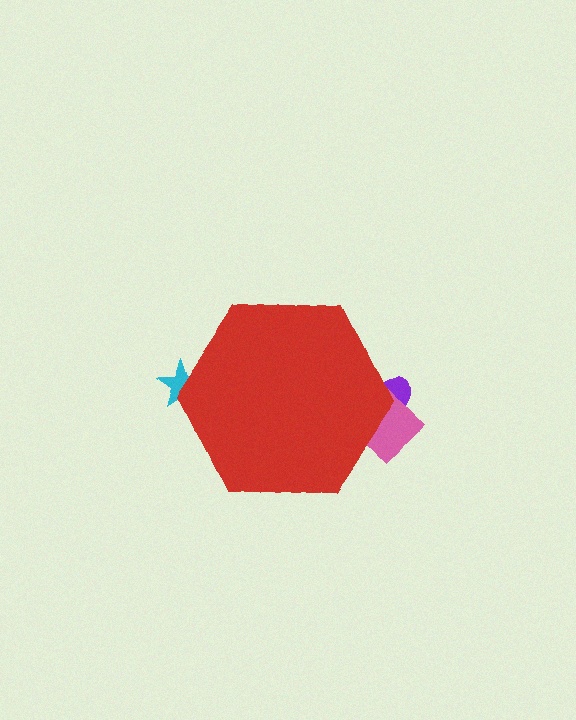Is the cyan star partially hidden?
Yes, the cyan star is partially hidden behind the red hexagon.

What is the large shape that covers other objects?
A red hexagon.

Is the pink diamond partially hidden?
Yes, the pink diamond is partially hidden behind the red hexagon.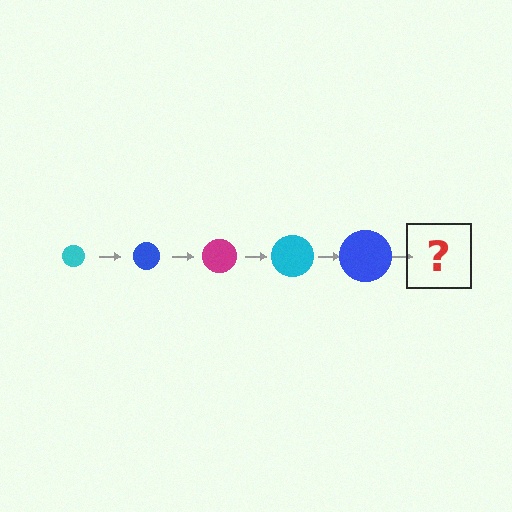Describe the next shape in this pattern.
It should be a magenta circle, larger than the previous one.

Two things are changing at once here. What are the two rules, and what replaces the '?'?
The two rules are that the circle grows larger each step and the color cycles through cyan, blue, and magenta. The '?' should be a magenta circle, larger than the previous one.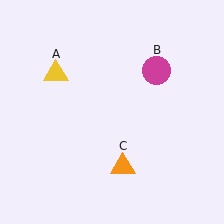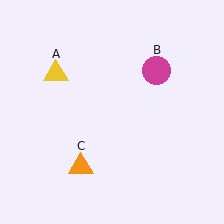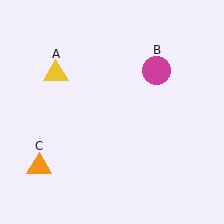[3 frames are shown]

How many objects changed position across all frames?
1 object changed position: orange triangle (object C).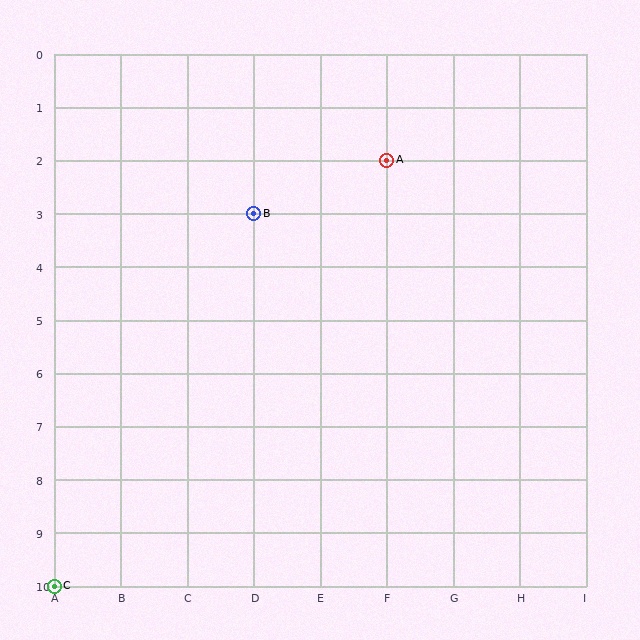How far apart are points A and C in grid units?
Points A and C are 5 columns and 8 rows apart (about 9.4 grid units diagonally).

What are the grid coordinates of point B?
Point B is at grid coordinates (D, 3).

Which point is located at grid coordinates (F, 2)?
Point A is at (F, 2).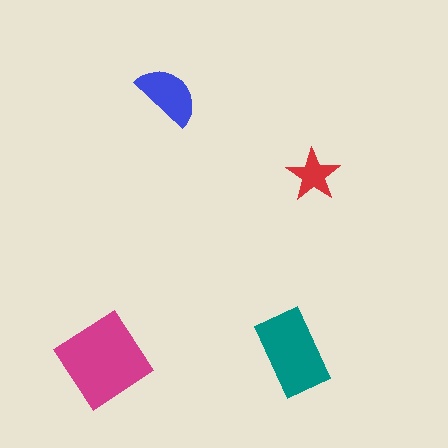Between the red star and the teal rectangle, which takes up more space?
The teal rectangle.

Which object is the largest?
The magenta diamond.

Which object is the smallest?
The red star.